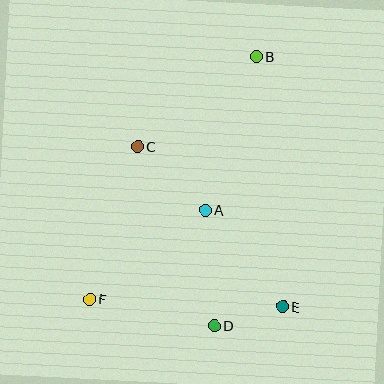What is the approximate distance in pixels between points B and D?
The distance between B and D is approximately 272 pixels.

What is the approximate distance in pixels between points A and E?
The distance between A and E is approximately 124 pixels.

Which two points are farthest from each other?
Points B and F are farthest from each other.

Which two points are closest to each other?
Points D and E are closest to each other.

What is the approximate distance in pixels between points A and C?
The distance between A and C is approximately 93 pixels.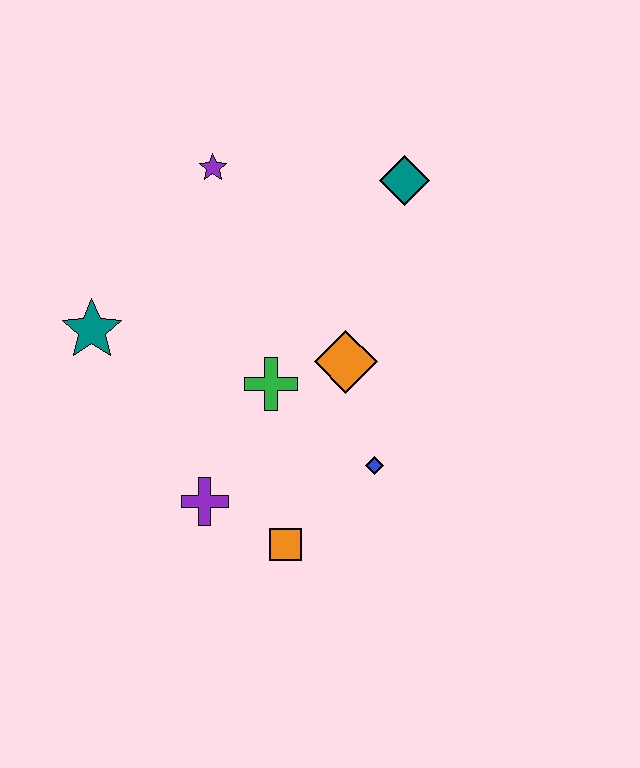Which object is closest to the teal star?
The green cross is closest to the teal star.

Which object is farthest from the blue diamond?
The purple star is farthest from the blue diamond.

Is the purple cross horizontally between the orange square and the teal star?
Yes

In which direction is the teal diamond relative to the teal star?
The teal diamond is to the right of the teal star.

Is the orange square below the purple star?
Yes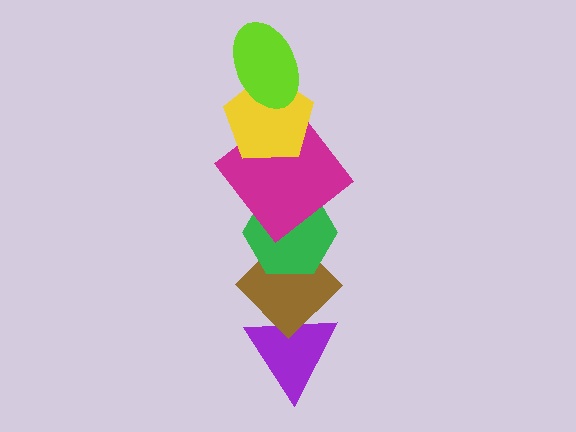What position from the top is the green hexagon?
The green hexagon is 4th from the top.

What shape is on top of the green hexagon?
The magenta diamond is on top of the green hexagon.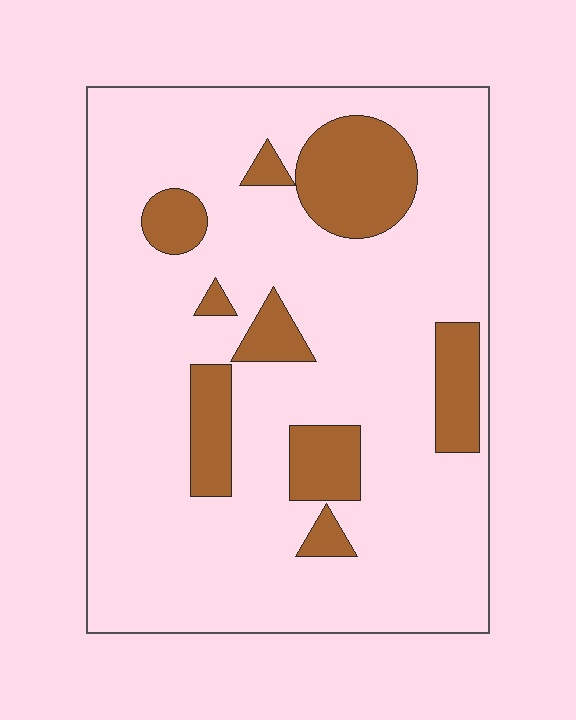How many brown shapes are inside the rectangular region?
9.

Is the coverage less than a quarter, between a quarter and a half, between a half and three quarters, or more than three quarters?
Less than a quarter.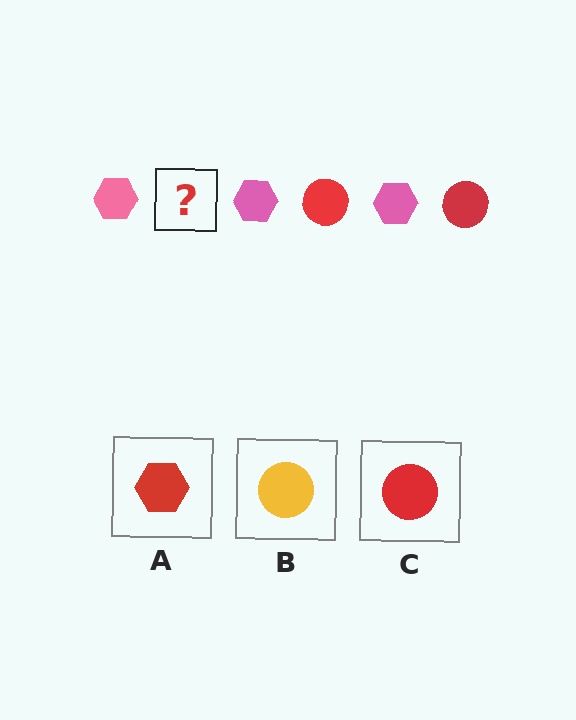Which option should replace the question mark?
Option C.